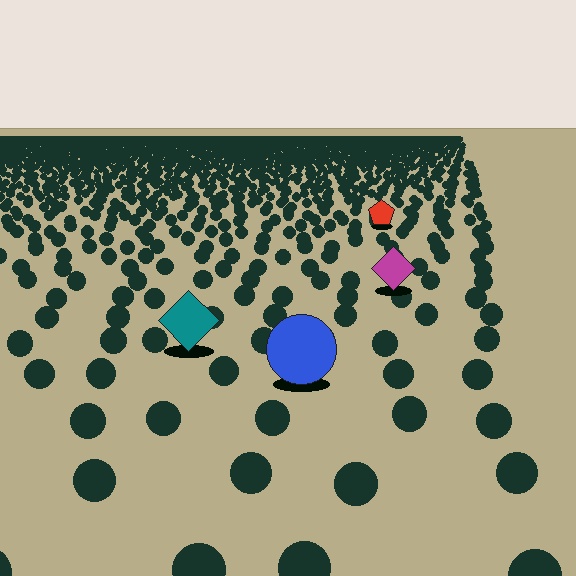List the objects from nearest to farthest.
From nearest to farthest: the blue circle, the teal diamond, the magenta diamond, the red pentagon.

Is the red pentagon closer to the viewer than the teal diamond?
No. The teal diamond is closer — you can tell from the texture gradient: the ground texture is coarser near it.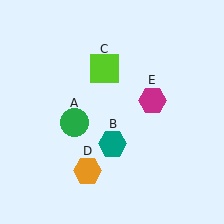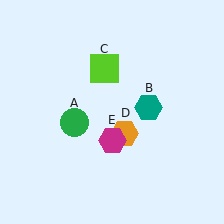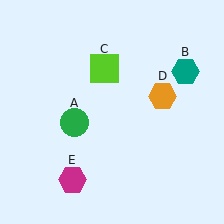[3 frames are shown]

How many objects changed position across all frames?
3 objects changed position: teal hexagon (object B), orange hexagon (object D), magenta hexagon (object E).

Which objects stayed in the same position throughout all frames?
Green circle (object A) and lime square (object C) remained stationary.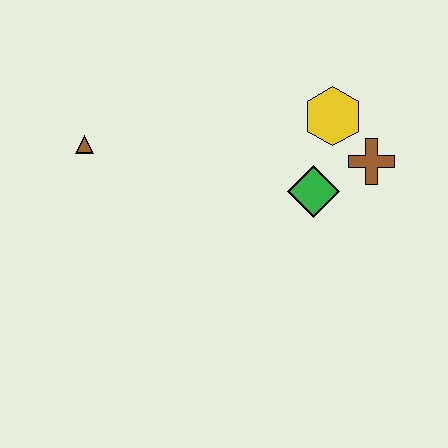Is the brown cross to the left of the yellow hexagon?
No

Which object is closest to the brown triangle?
The green diamond is closest to the brown triangle.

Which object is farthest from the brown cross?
The brown triangle is farthest from the brown cross.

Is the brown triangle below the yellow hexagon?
Yes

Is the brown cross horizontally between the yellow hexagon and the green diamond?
No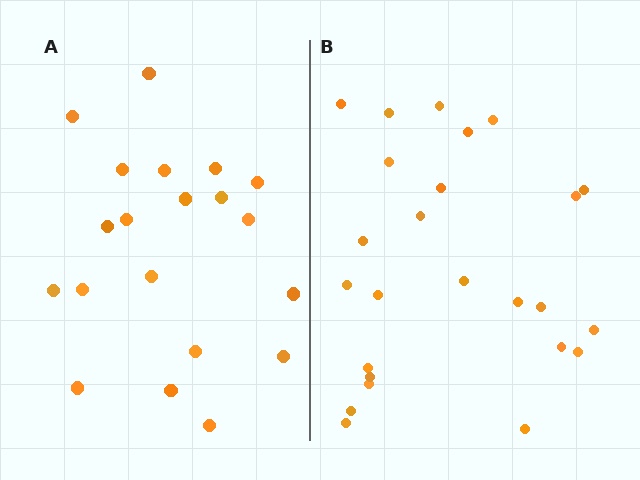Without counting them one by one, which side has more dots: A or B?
Region B (the right region) has more dots.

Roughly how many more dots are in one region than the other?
Region B has about 5 more dots than region A.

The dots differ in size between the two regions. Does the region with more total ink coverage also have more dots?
No. Region A has more total ink coverage because its dots are larger, but region B actually contains more individual dots. Total area can be misleading — the number of items is what matters here.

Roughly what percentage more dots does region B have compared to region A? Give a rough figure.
About 25% more.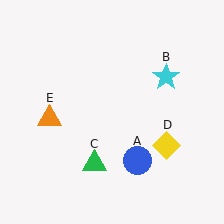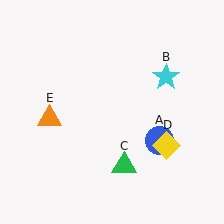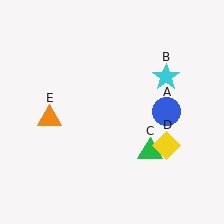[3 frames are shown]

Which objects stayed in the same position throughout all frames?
Cyan star (object B) and yellow diamond (object D) and orange triangle (object E) remained stationary.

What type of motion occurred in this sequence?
The blue circle (object A), green triangle (object C) rotated counterclockwise around the center of the scene.